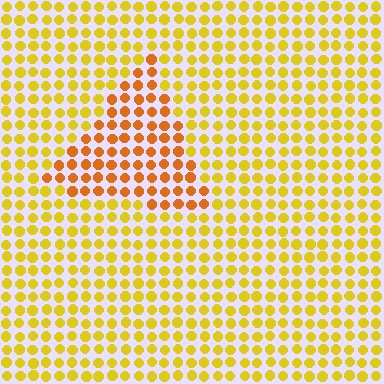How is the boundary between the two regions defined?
The boundary is defined purely by a slight shift in hue (about 29 degrees). Spacing, size, and orientation are identical on both sides.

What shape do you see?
I see a triangle.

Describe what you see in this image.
The image is filled with small yellow elements in a uniform arrangement. A triangle-shaped region is visible where the elements are tinted to a slightly different hue, forming a subtle color boundary.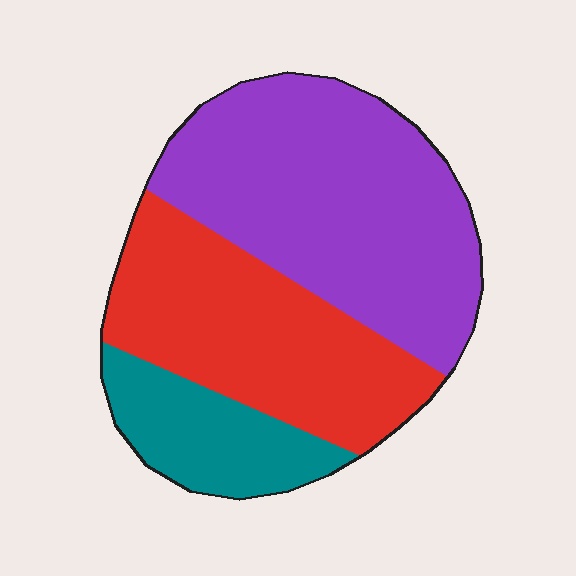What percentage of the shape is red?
Red takes up about three eighths (3/8) of the shape.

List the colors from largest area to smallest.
From largest to smallest: purple, red, teal.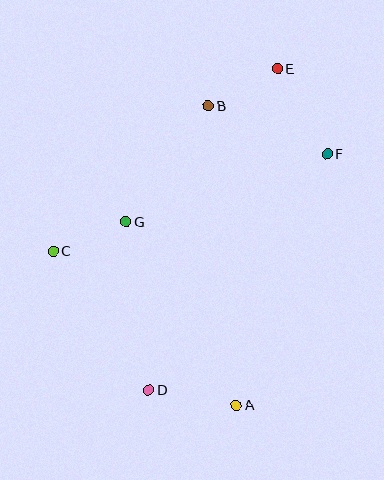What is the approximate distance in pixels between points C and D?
The distance between C and D is approximately 169 pixels.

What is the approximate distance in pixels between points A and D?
The distance between A and D is approximately 89 pixels.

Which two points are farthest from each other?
Points D and E are farthest from each other.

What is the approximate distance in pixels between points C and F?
The distance between C and F is approximately 291 pixels.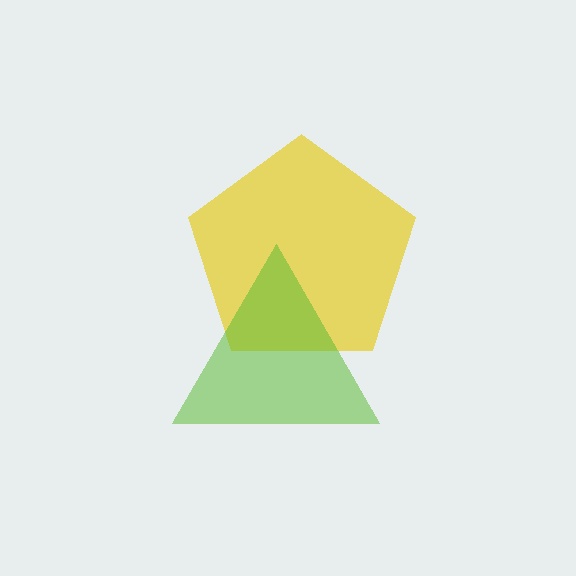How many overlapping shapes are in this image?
There are 2 overlapping shapes in the image.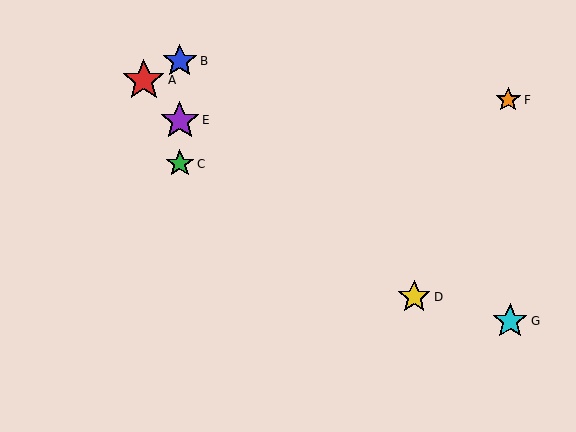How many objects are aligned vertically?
3 objects (B, C, E) are aligned vertically.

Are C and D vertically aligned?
No, C is at x≈180 and D is at x≈414.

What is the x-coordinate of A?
Object A is at x≈144.